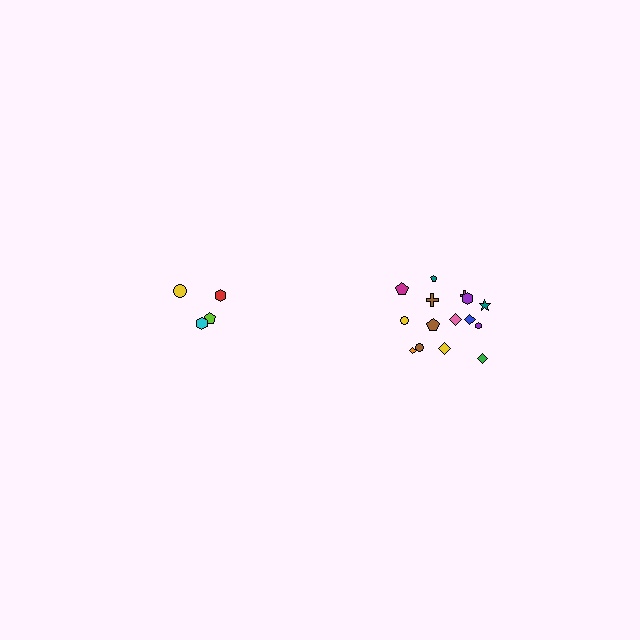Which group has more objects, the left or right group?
The right group.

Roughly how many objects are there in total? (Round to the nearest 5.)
Roughly 20 objects in total.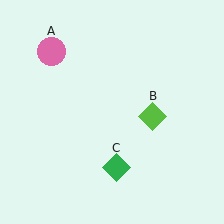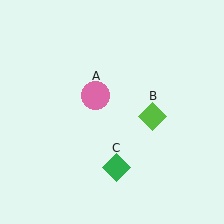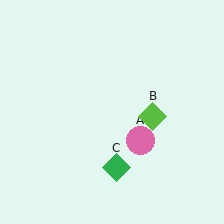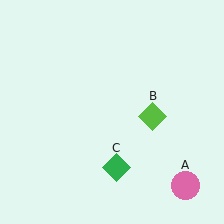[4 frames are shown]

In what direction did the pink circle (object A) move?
The pink circle (object A) moved down and to the right.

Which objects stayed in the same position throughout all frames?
Lime diamond (object B) and green diamond (object C) remained stationary.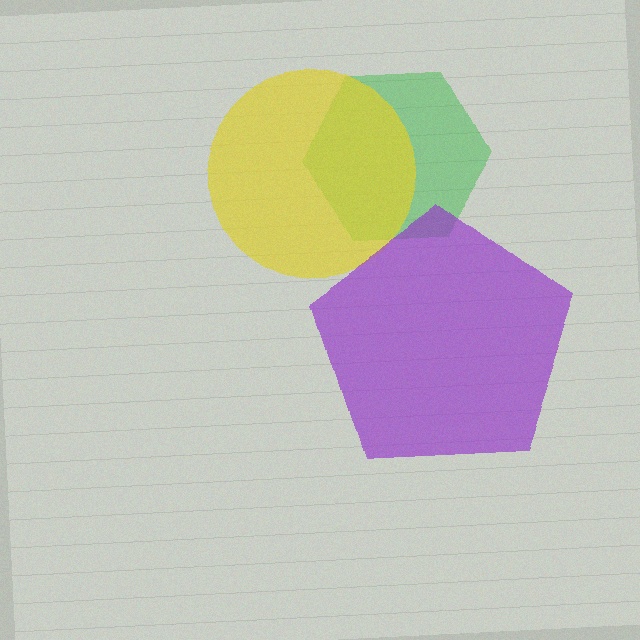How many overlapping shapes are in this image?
There are 3 overlapping shapes in the image.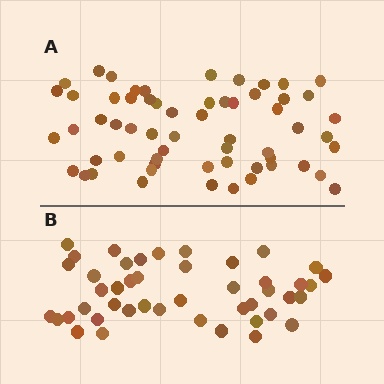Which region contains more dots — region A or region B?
Region A (the top region) has more dots.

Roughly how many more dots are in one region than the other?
Region A has approximately 15 more dots than region B.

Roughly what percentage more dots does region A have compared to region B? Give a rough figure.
About 35% more.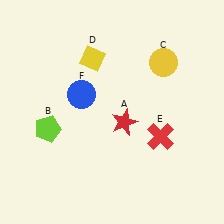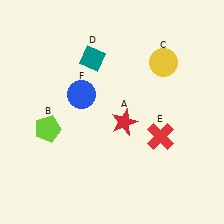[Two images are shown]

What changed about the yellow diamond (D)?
In Image 1, D is yellow. In Image 2, it changed to teal.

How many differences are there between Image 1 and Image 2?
There is 1 difference between the two images.